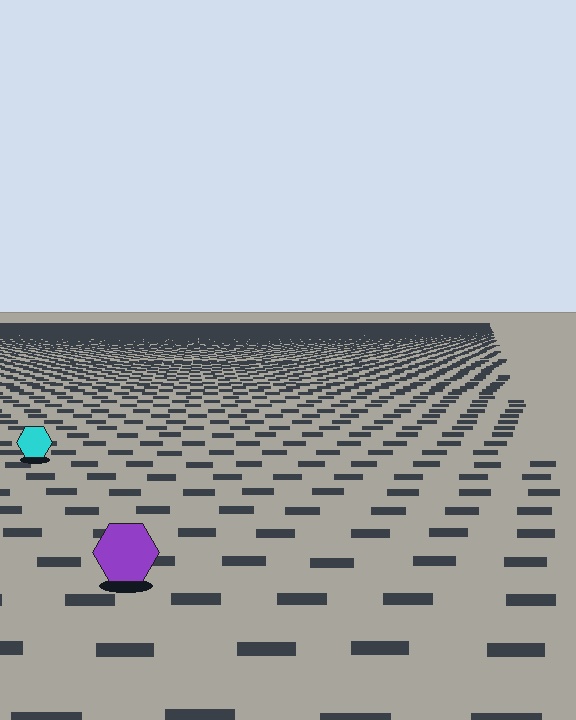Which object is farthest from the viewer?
The cyan hexagon is farthest from the viewer. It appears smaller and the ground texture around it is denser.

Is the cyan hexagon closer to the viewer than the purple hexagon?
No. The purple hexagon is closer — you can tell from the texture gradient: the ground texture is coarser near it.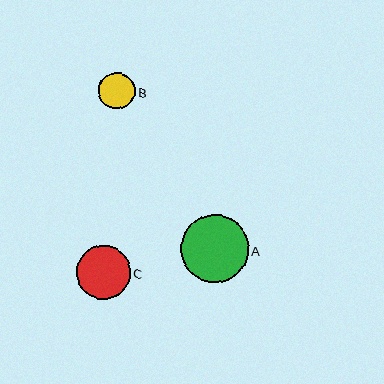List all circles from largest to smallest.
From largest to smallest: A, C, B.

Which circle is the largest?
Circle A is the largest with a size of approximately 67 pixels.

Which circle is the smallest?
Circle B is the smallest with a size of approximately 37 pixels.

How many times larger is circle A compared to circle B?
Circle A is approximately 1.8 times the size of circle B.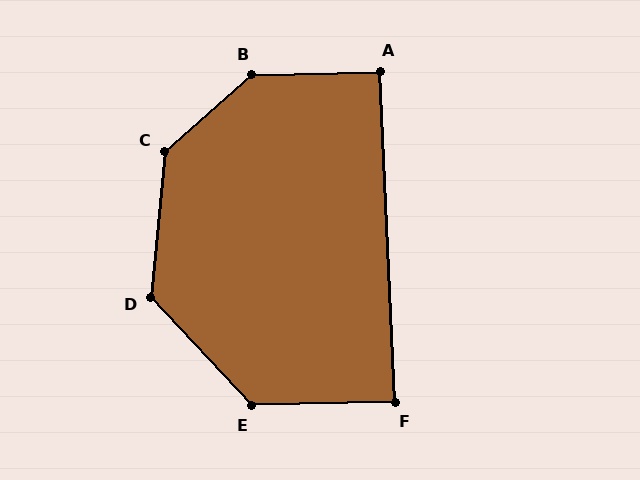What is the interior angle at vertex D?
Approximately 131 degrees (obtuse).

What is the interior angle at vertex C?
Approximately 137 degrees (obtuse).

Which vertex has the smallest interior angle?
F, at approximately 89 degrees.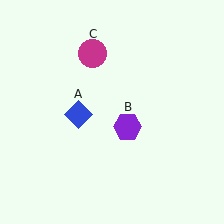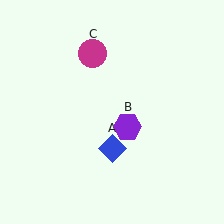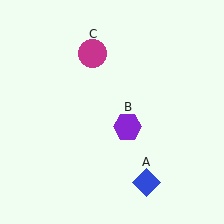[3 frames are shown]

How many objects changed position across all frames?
1 object changed position: blue diamond (object A).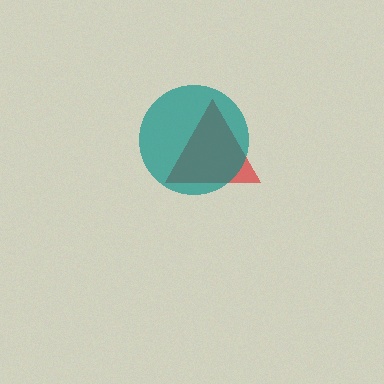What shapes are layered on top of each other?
The layered shapes are: a red triangle, a teal circle.